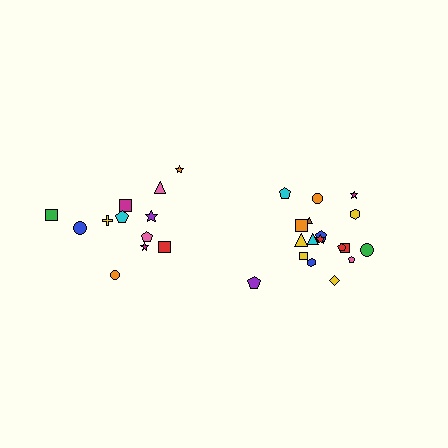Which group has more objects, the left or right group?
The right group.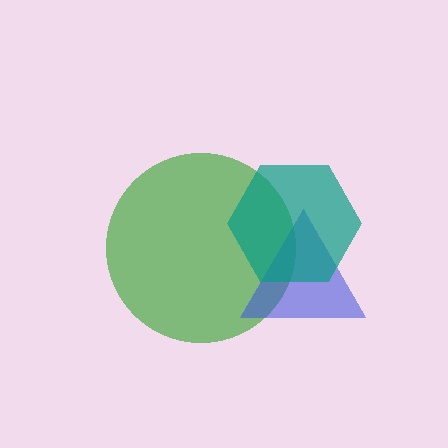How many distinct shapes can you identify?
There are 3 distinct shapes: a green circle, a blue triangle, a teal hexagon.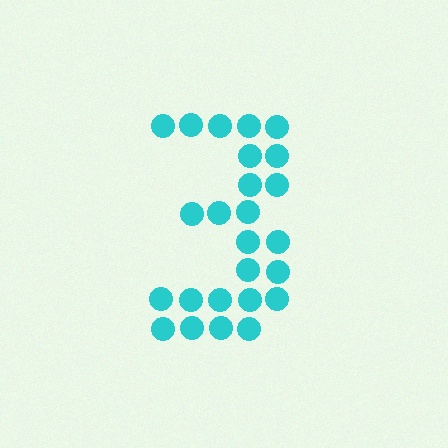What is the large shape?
The large shape is the digit 3.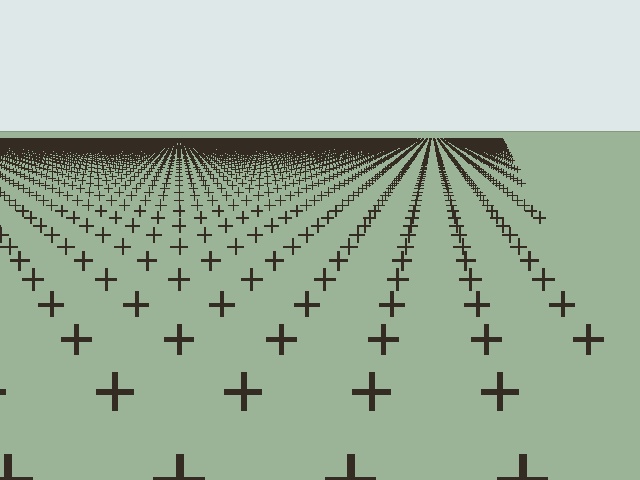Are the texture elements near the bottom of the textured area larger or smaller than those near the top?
Larger. Near the bottom, elements are closer to the viewer and appear at a bigger on-screen size.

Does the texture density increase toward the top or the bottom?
Density increases toward the top.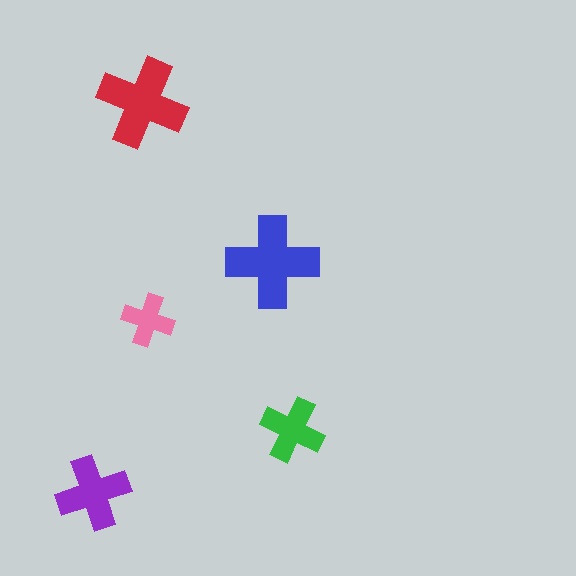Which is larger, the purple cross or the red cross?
The red one.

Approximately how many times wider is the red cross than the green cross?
About 1.5 times wider.